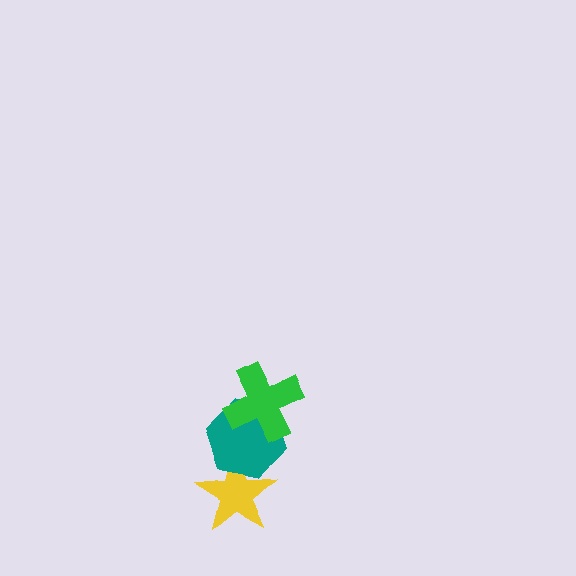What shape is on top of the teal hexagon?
The green cross is on top of the teal hexagon.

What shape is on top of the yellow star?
The teal hexagon is on top of the yellow star.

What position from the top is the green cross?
The green cross is 1st from the top.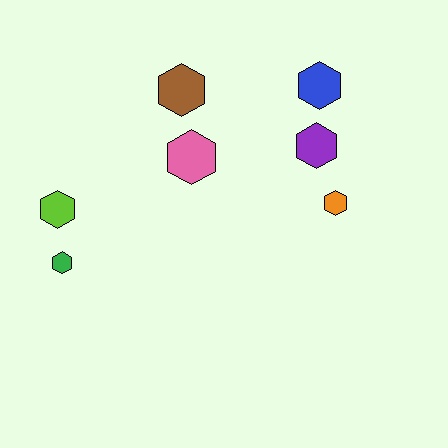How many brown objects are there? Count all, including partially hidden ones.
There is 1 brown object.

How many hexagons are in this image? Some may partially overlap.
There are 7 hexagons.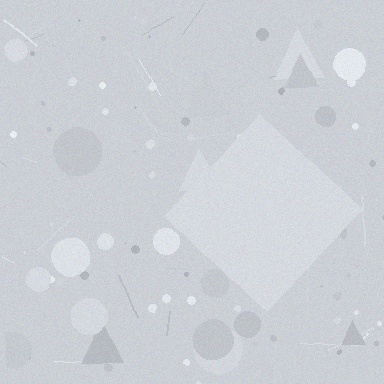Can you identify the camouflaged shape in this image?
The camouflaged shape is a diamond.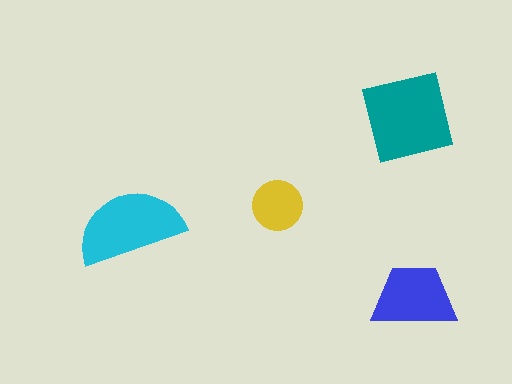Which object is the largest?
The teal square.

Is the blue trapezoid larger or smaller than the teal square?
Smaller.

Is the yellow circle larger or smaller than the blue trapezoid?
Smaller.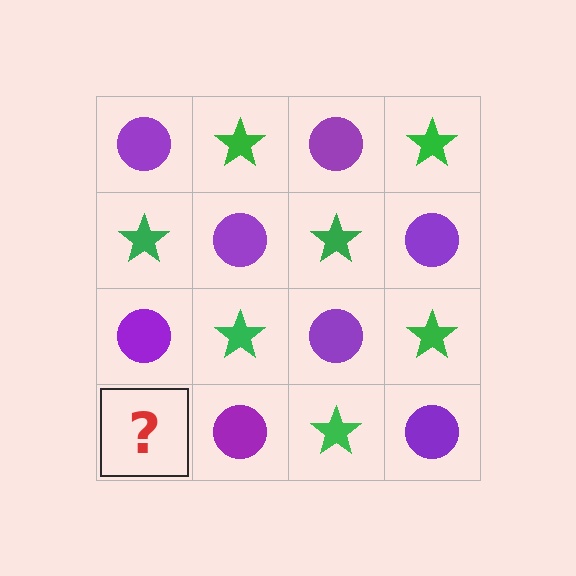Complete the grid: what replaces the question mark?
The question mark should be replaced with a green star.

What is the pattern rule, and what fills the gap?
The rule is that it alternates purple circle and green star in a checkerboard pattern. The gap should be filled with a green star.